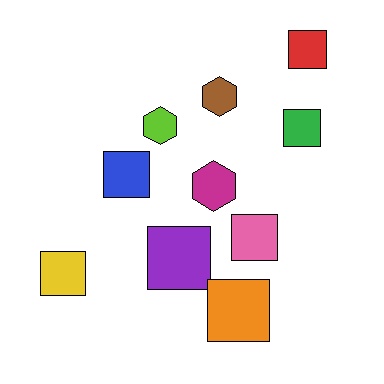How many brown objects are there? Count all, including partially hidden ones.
There is 1 brown object.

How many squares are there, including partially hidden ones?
There are 7 squares.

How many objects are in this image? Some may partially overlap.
There are 10 objects.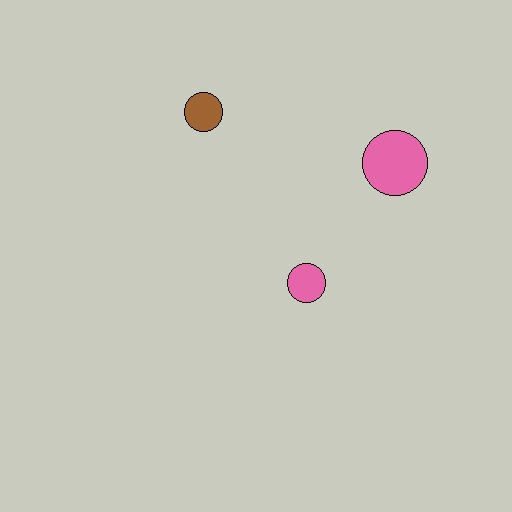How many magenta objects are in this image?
There are no magenta objects.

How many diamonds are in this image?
There are no diamonds.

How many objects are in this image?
There are 3 objects.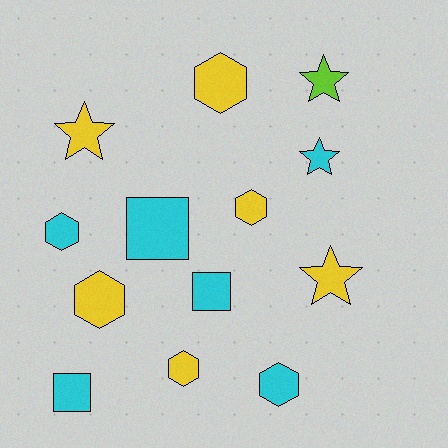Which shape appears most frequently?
Hexagon, with 6 objects.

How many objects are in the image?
There are 13 objects.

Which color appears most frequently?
Yellow, with 6 objects.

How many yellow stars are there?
There are 2 yellow stars.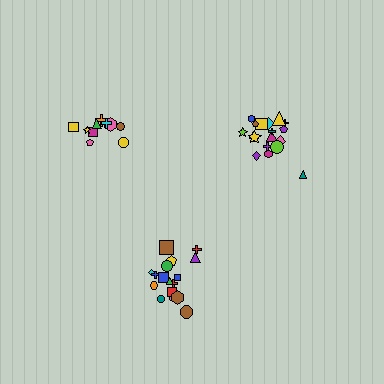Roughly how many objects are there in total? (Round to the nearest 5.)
Roughly 45 objects in total.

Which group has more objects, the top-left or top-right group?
The top-right group.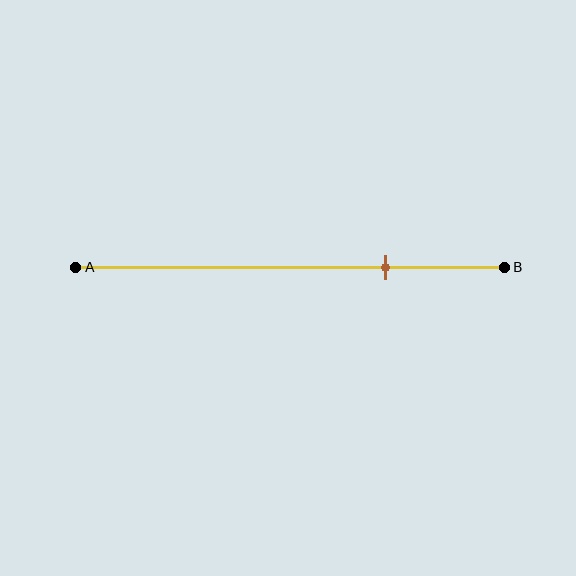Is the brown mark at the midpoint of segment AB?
No, the mark is at about 70% from A, not at the 50% midpoint.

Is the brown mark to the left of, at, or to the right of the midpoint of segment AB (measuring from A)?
The brown mark is to the right of the midpoint of segment AB.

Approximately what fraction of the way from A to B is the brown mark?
The brown mark is approximately 70% of the way from A to B.